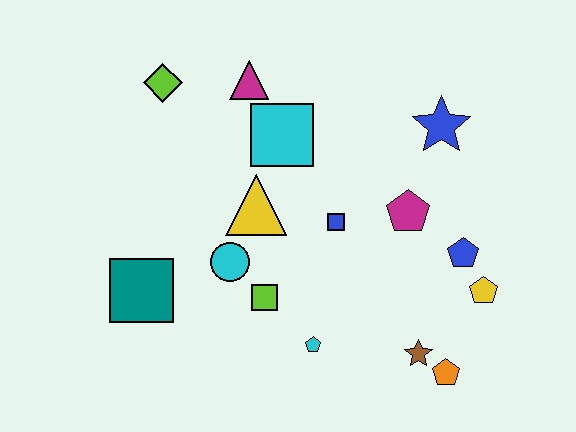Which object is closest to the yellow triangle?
The cyan circle is closest to the yellow triangle.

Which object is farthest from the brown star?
The lime diamond is farthest from the brown star.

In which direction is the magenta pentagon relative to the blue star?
The magenta pentagon is below the blue star.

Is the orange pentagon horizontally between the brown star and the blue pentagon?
Yes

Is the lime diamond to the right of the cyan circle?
No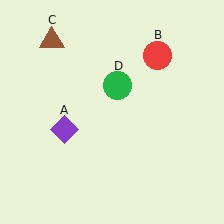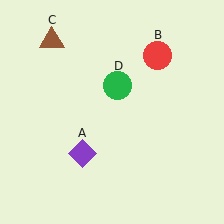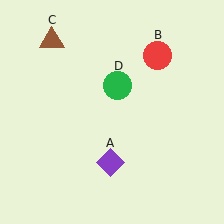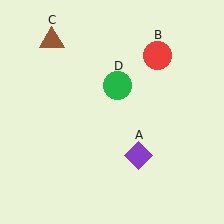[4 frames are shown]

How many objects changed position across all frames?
1 object changed position: purple diamond (object A).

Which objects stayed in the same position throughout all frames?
Red circle (object B) and brown triangle (object C) and green circle (object D) remained stationary.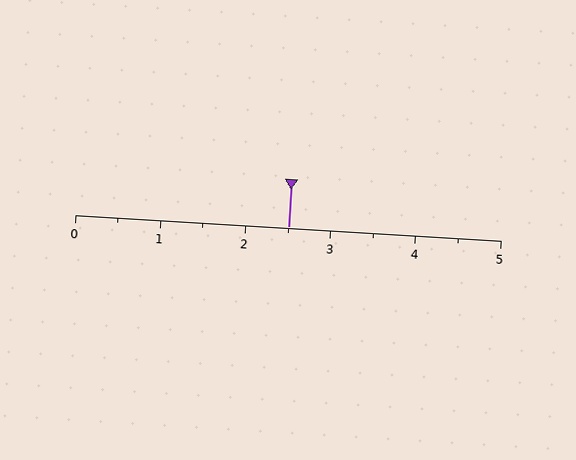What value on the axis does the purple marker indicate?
The marker indicates approximately 2.5.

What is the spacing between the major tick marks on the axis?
The major ticks are spaced 1 apart.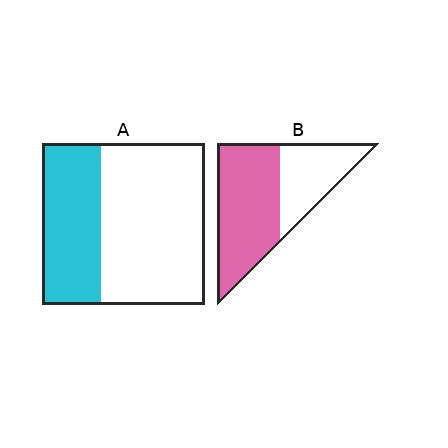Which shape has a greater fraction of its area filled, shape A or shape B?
Shape B.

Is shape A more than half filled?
No.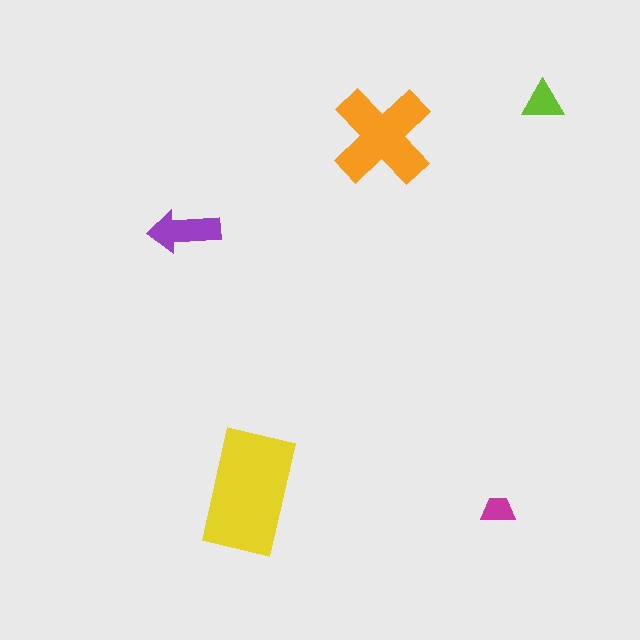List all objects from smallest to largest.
The magenta trapezoid, the lime triangle, the purple arrow, the orange cross, the yellow rectangle.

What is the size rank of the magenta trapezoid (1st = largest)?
5th.